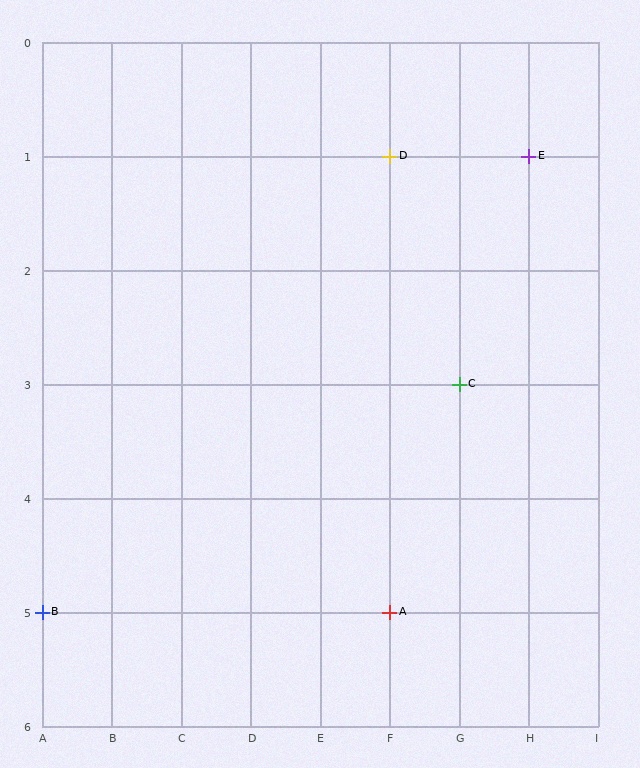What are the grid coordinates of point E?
Point E is at grid coordinates (H, 1).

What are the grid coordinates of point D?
Point D is at grid coordinates (F, 1).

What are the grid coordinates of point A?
Point A is at grid coordinates (F, 5).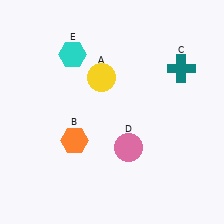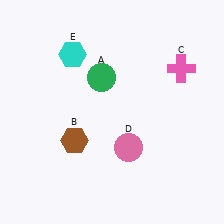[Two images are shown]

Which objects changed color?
A changed from yellow to green. B changed from orange to brown. C changed from teal to pink.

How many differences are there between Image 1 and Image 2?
There are 3 differences between the two images.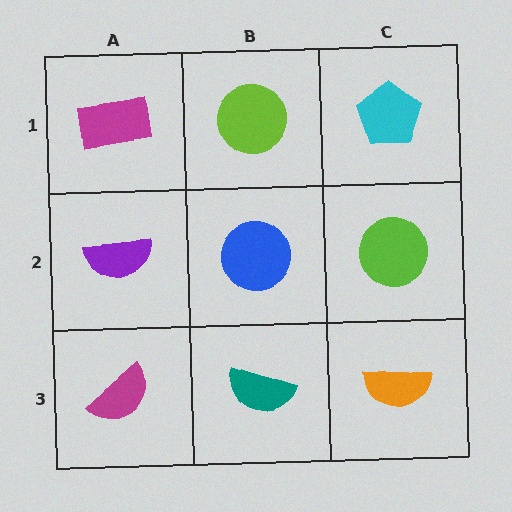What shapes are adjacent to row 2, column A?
A magenta rectangle (row 1, column A), a magenta semicircle (row 3, column A), a blue circle (row 2, column B).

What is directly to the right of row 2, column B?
A lime circle.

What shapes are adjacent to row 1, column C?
A lime circle (row 2, column C), a lime circle (row 1, column B).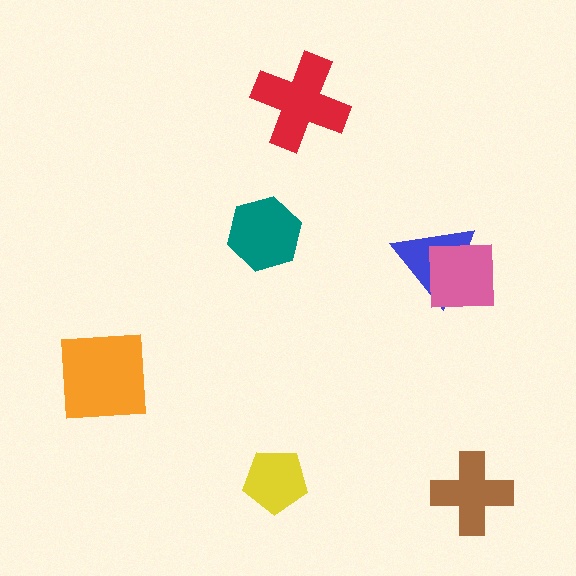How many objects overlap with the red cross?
0 objects overlap with the red cross.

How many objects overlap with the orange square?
0 objects overlap with the orange square.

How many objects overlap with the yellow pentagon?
0 objects overlap with the yellow pentagon.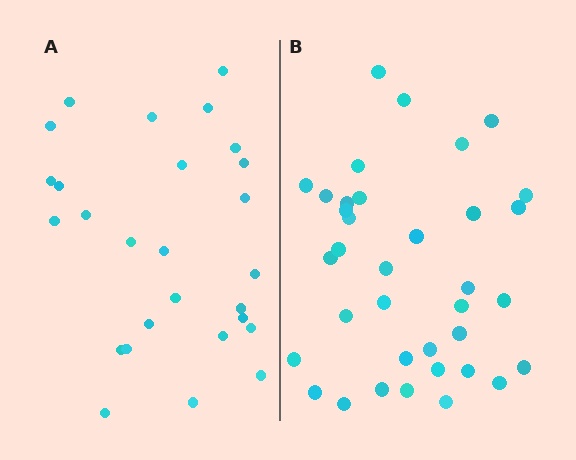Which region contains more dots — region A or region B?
Region B (the right region) has more dots.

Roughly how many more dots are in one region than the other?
Region B has roughly 8 or so more dots than region A.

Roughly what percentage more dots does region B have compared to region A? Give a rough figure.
About 35% more.